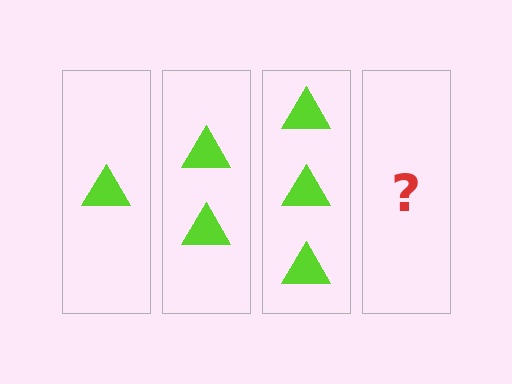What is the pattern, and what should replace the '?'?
The pattern is that each step adds one more triangle. The '?' should be 4 triangles.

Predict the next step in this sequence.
The next step is 4 triangles.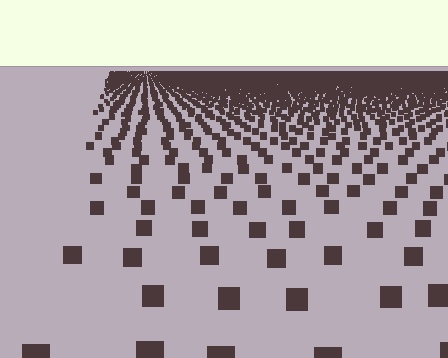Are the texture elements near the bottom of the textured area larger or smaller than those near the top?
Larger. Near the bottom, elements are closer to the viewer and appear at a bigger on-screen size.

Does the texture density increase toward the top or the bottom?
Density increases toward the top.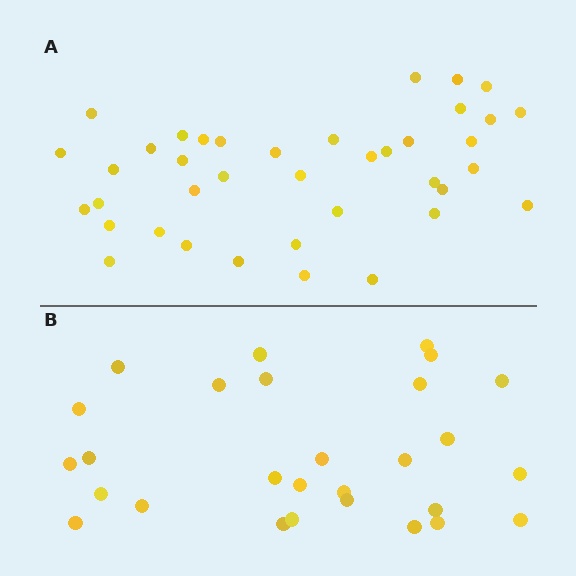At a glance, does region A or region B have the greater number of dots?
Region A (the top region) has more dots.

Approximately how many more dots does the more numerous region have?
Region A has roughly 12 or so more dots than region B.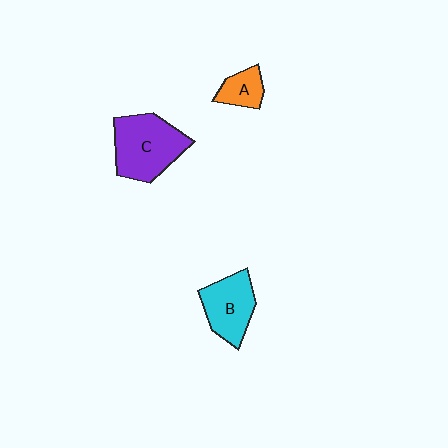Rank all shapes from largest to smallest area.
From largest to smallest: C (purple), B (cyan), A (orange).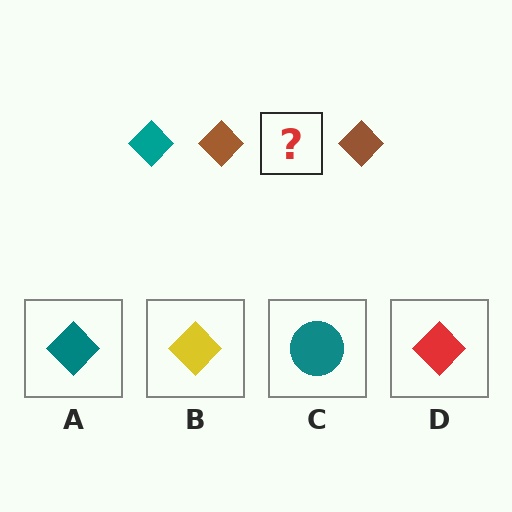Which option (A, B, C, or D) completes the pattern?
A.